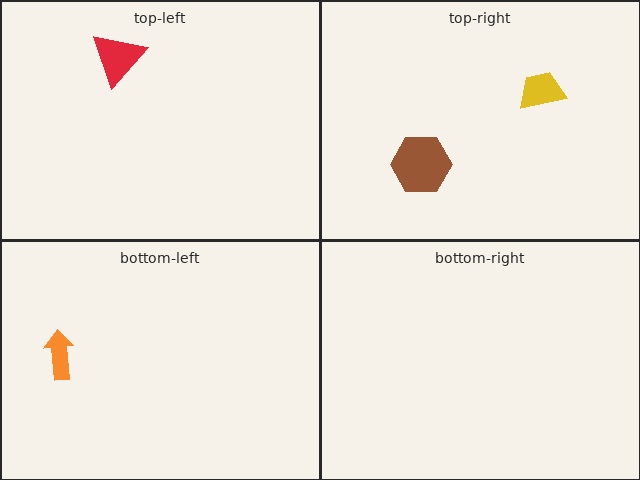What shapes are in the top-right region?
The yellow trapezoid, the brown hexagon.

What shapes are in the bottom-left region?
The orange arrow.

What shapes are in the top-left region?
The red triangle.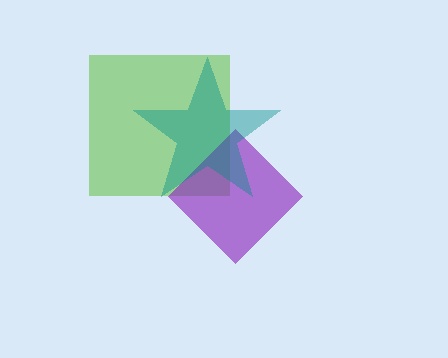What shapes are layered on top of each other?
The layered shapes are: a lime square, a purple diamond, a teal star.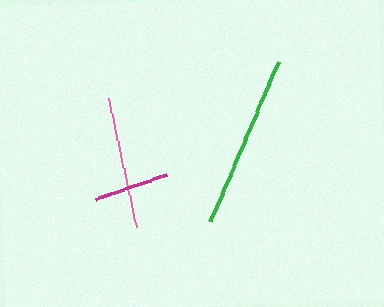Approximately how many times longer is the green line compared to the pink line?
The green line is approximately 1.3 times the length of the pink line.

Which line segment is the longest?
The green line is the longest at approximately 174 pixels.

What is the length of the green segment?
The green segment is approximately 174 pixels long.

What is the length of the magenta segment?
The magenta segment is approximately 75 pixels long.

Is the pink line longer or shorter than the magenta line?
The pink line is longer than the magenta line.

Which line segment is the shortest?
The magenta line is the shortest at approximately 75 pixels.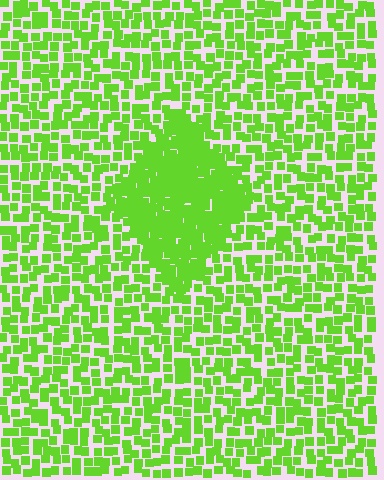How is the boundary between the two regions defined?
The boundary is defined by a change in element density (approximately 2.2x ratio). All elements are the same color, size, and shape.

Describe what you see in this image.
The image contains small lime elements arranged at two different densities. A diamond-shaped region is visible where the elements are more densely packed than the surrounding area.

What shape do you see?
I see a diamond.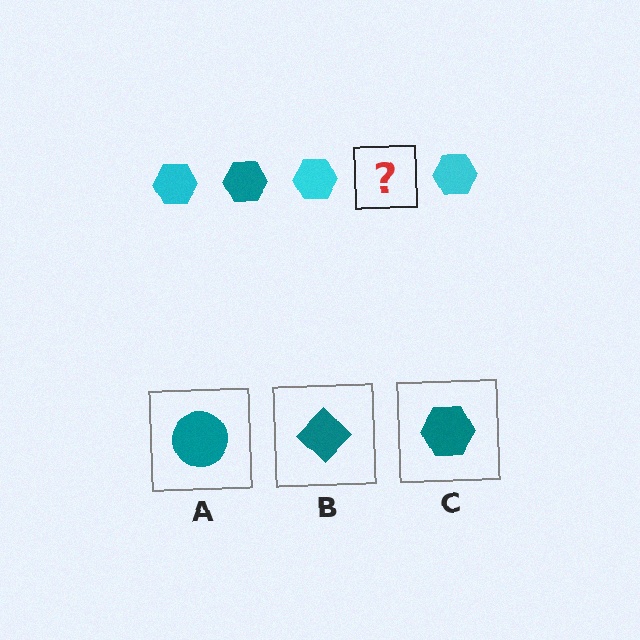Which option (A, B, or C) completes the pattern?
C.